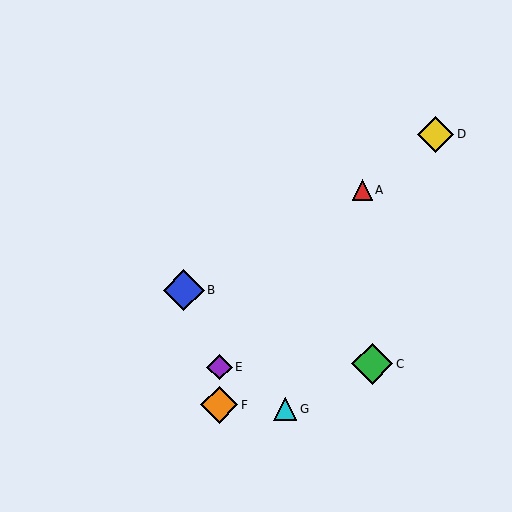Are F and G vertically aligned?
No, F is at x≈219 and G is at x≈285.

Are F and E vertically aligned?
Yes, both are at x≈219.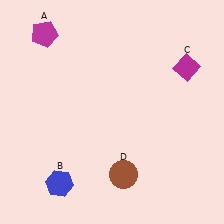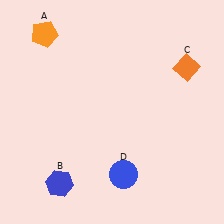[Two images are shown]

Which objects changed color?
A changed from magenta to orange. C changed from magenta to orange. D changed from brown to blue.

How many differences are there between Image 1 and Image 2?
There are 3 differences between the two images.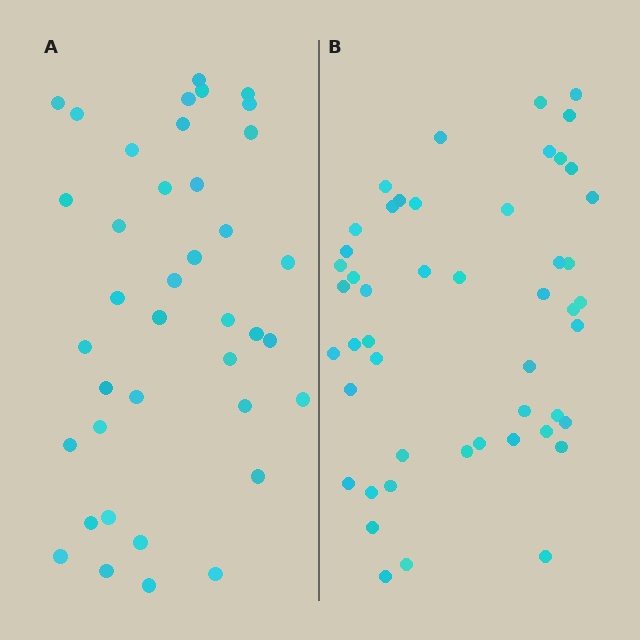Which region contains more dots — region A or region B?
Region B (the right region) has more dots.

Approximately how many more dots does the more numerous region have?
Region B has roughly 10 or so more dots than region A.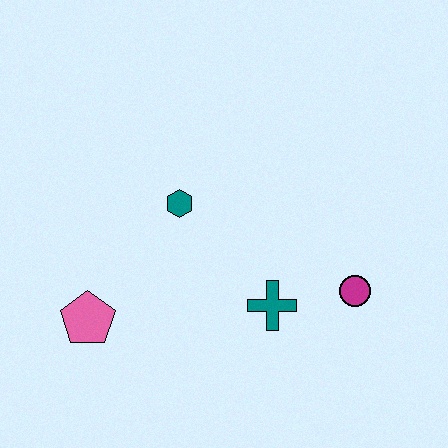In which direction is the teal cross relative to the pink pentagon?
The teal cross is to the right of the pink pentagon.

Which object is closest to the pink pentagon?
The teal hexagon is closest to the pink pentagon.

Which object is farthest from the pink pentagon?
The magenta circle is farthest from the pink pentagon.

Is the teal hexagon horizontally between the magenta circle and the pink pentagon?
Yes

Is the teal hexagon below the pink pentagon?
No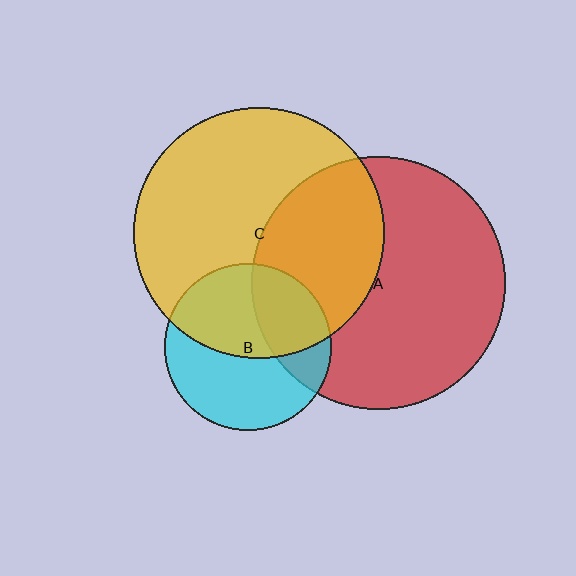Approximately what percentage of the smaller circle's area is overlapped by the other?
Approximately 40%.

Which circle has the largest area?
Circle A (red).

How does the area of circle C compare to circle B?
Approximately 2.3 times.